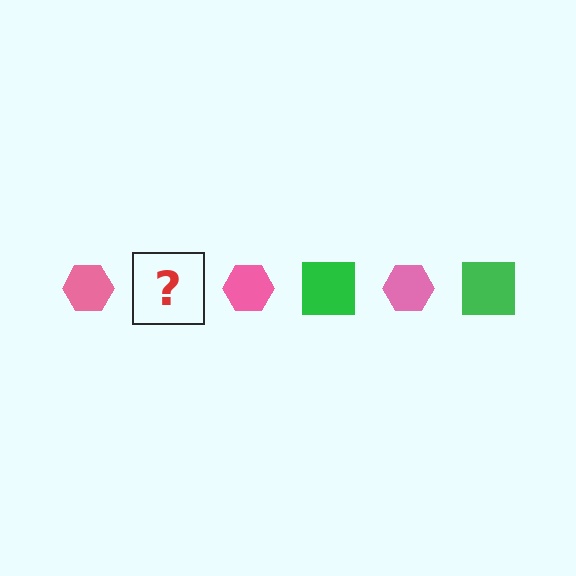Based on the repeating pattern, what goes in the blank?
The blank should be a green square.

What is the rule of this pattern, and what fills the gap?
The rule is that the pattern alternates between pink hexagon and green square. The gap should be filled with a green square.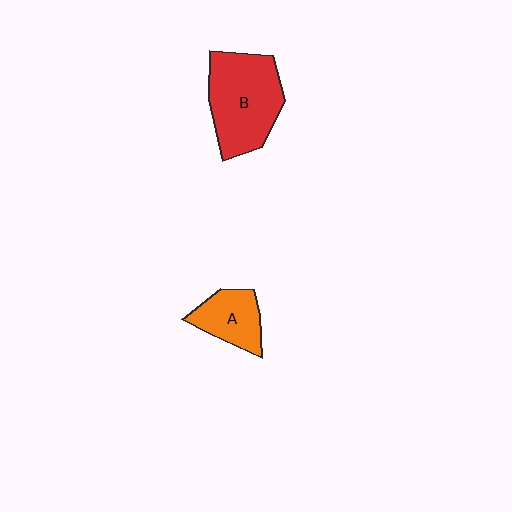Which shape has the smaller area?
Shape A (orange).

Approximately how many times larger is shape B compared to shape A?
Approximately 2.0 times.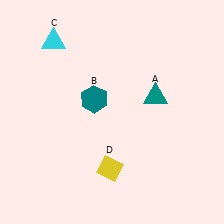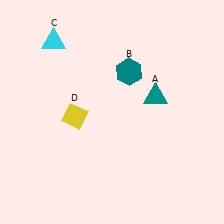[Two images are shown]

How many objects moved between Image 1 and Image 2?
2 objects moved between the two images.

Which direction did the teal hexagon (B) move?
The teal hexagon (B) moved right.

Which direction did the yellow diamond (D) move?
The yellow diamond (D) moved up.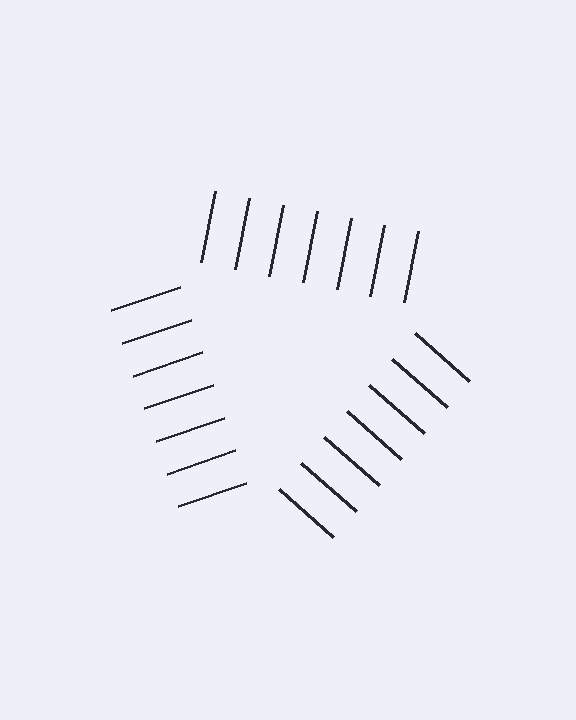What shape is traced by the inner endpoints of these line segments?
An illusory triangle — the line segments terminate on its edges but no continuous stroke is drawn.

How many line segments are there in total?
21 — 7 along each of the 3 edges.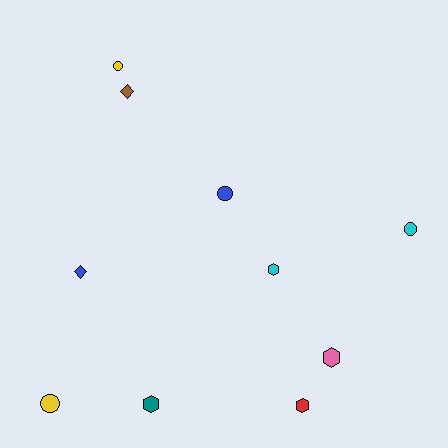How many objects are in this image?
There are 10 objects.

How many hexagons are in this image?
There are 4 hexagons.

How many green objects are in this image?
There are no green objects.